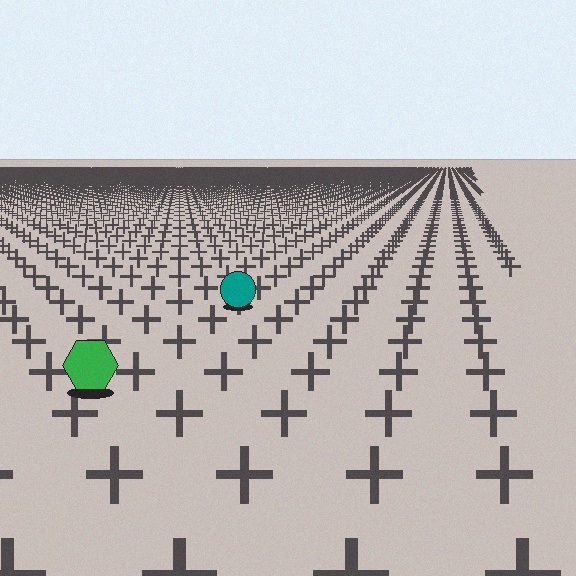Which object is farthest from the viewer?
The teal circle is farthest from the viewer. It appears smaller and the ground texture around it is denser.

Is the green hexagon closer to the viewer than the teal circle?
Yes. The green hexagon is closer — you can tell from the texture gradient: the ground texture is coarser near it.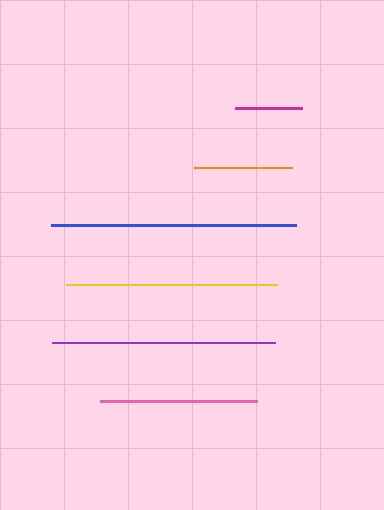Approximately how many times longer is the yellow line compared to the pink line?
The yellow line is approximately 1.3 times the length of the pink line.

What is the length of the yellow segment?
The yellow segment is approximately 211 pixels long.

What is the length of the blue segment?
The blue segment is approximately 245 pixels long.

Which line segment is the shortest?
The magenta line is the shortest at approximately 66 pixels.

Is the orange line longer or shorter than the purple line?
The purple line is longer than the orange line.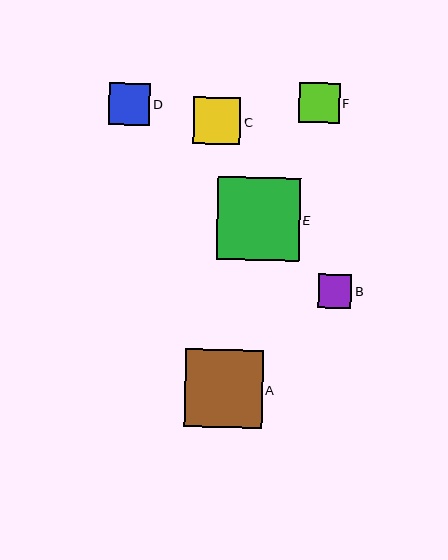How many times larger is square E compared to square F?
Square E is approximately 2.1 times the size of square F.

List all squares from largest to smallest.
From largest to smallest: E, A, C, D, F, B.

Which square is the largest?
Square E is the largest with a size of approximately 83 pixels.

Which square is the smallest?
Square B is the smallest with a size of approximately 34 pixels.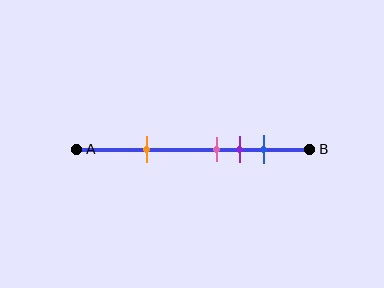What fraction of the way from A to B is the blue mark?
The blue mark is approximately 80% (0.8) of the way from A to B.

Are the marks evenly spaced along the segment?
No, the marks are not evenly spaced.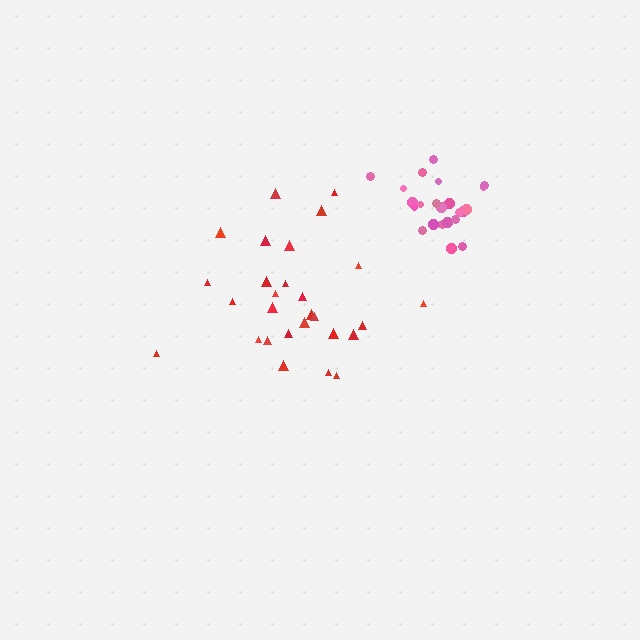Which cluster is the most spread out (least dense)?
Red.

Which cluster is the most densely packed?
Pink.